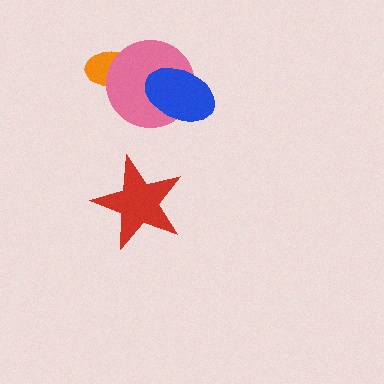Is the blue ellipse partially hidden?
No, no other shape covers it.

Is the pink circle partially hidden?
Yes, it is partially covered by another shape.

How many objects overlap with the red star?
0 objects overlap with the red star.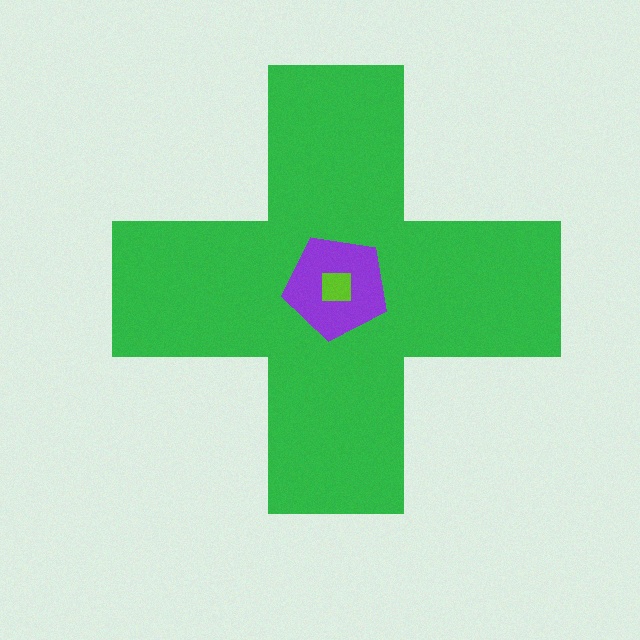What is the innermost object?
The lime square.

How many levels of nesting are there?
3.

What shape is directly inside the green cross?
The purple pentagon.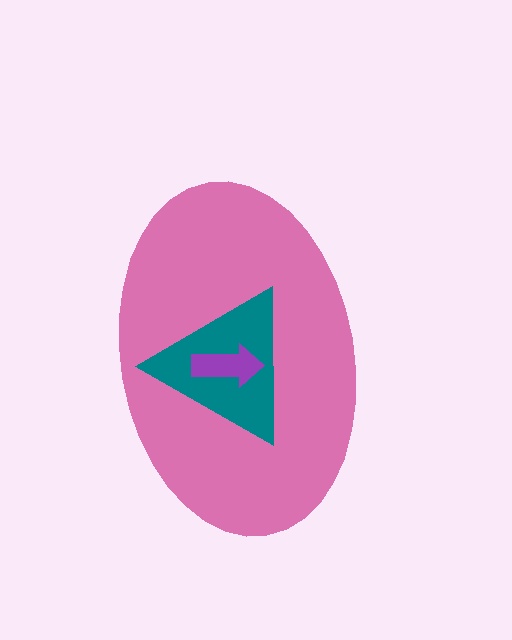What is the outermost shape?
The pink ellipse.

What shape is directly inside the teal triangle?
The purple arrow.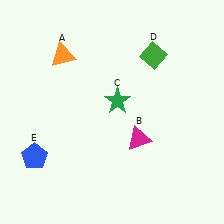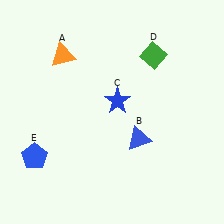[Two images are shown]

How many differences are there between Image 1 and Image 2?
There are 2 differences between the two images.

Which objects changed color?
B changed from magenta to blue. C changed from green to blue.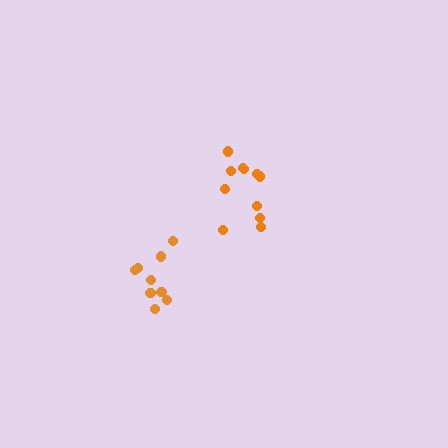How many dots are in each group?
Group 1: 11 dots, Group 2: 9 dots (20 total).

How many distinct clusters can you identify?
There are 2 distinct clusters.